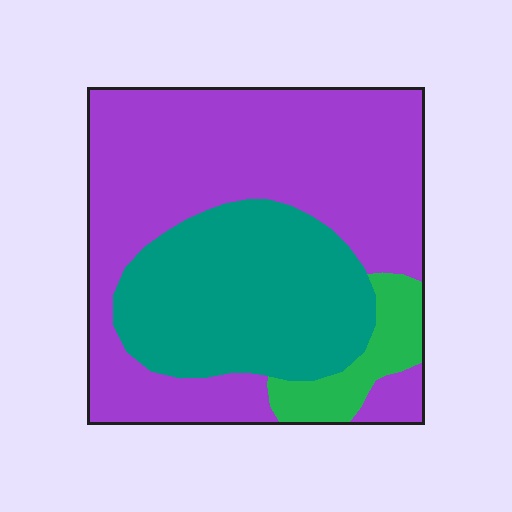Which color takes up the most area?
Purple, at roughly 60%.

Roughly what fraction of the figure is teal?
Teal takes up about one third (1/3) of the figure.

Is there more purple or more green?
Purple.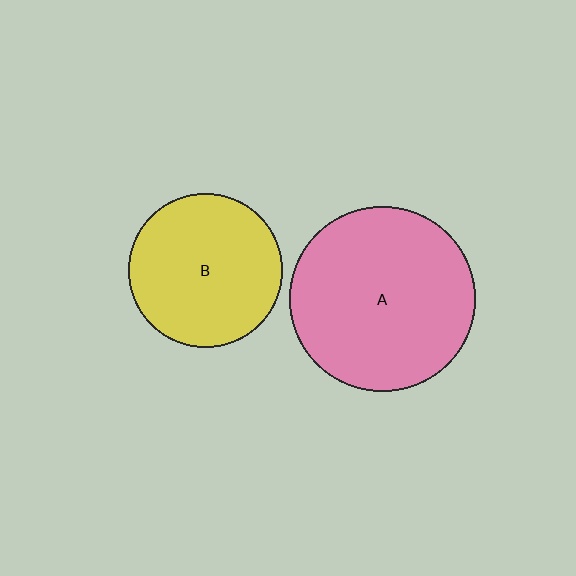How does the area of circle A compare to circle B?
Approximately 1.5 times.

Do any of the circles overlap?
No, none of the circles overlap.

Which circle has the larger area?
Circle A (pink).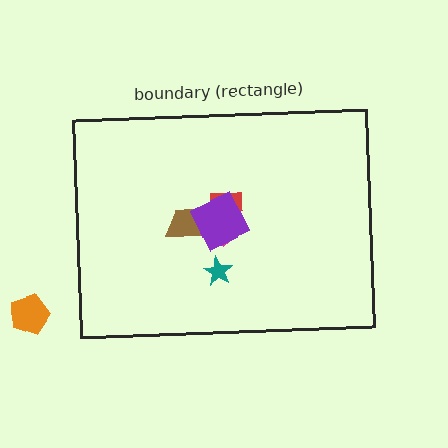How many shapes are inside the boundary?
5 inside, 1 outside.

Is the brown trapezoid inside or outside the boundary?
Inside.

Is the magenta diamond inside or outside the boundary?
Inside.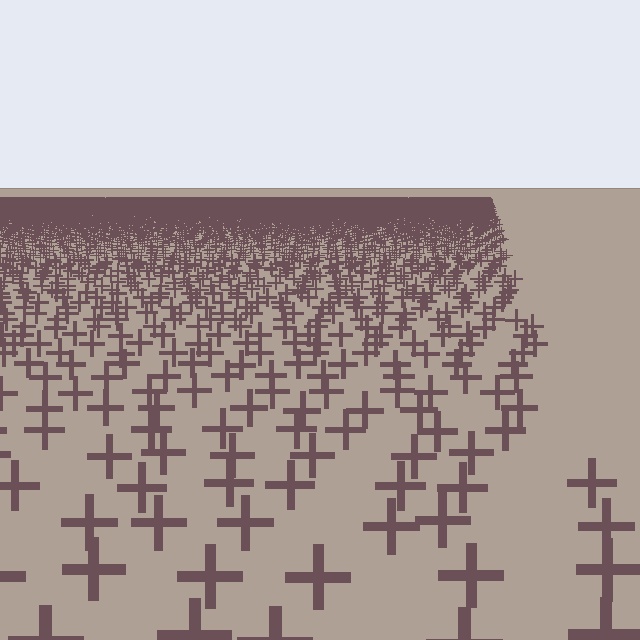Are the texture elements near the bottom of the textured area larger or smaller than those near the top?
Larger. Near the bottom, elements are closer to the viewer and appear at a bigger on-screen size.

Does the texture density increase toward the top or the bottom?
Density increases toward the top.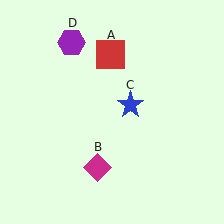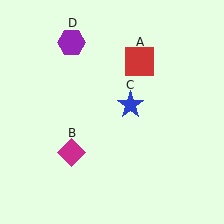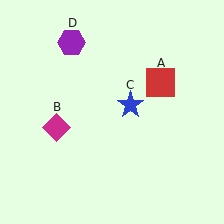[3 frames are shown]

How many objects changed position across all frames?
2 objects changed position: red square (object A), magenta diamond (object B).